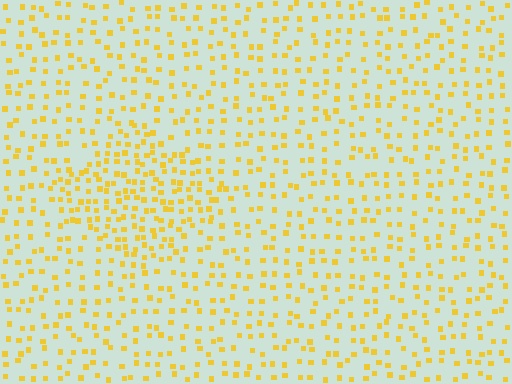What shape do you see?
I see a diamond.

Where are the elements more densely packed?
The elements are more densely packed inside the diamond boundary.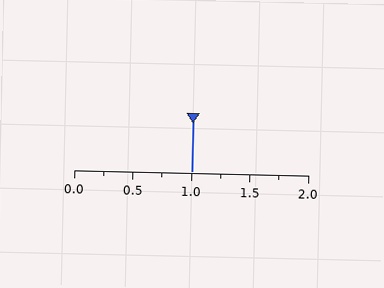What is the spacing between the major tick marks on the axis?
The major ticks are spaced 0.5 apart.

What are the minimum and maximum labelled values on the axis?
The axis runs from 0.0 to 2.0.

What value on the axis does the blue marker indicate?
The marker indicates approximately 1.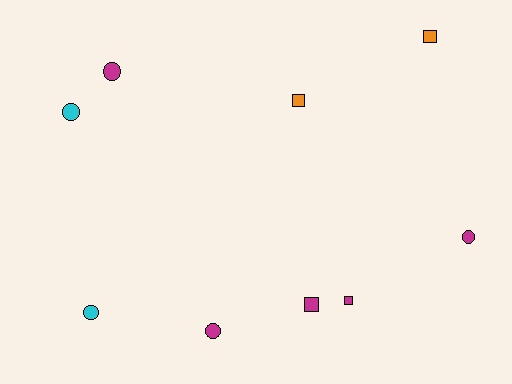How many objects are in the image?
There are 9 objects.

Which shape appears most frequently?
Circle, with 5 objects.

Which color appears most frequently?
Magenta, with 5 objects.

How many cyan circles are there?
There are 2 cyan circles.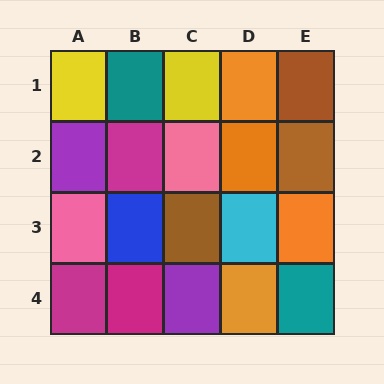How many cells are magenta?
3 cells are magenta.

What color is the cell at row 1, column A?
Yellow.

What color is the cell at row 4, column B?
Magenta.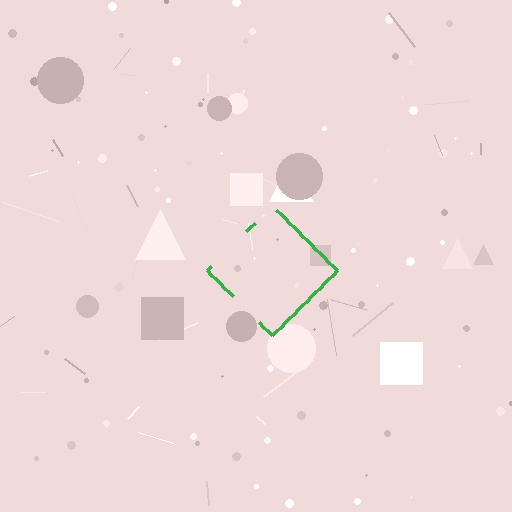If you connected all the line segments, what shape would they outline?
They would outline a diamond.